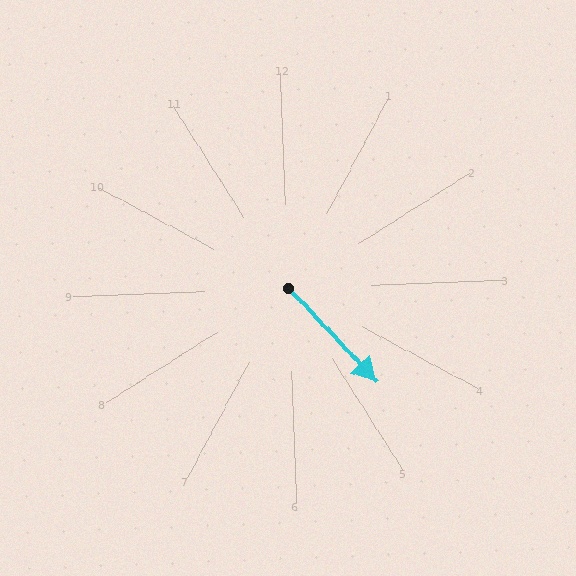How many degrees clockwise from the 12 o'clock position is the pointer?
Approximately 139 degrees.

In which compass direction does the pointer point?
Southeast.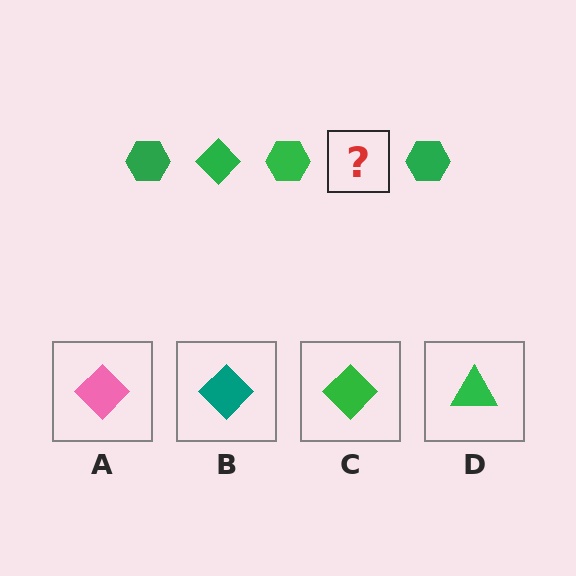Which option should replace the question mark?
Option C.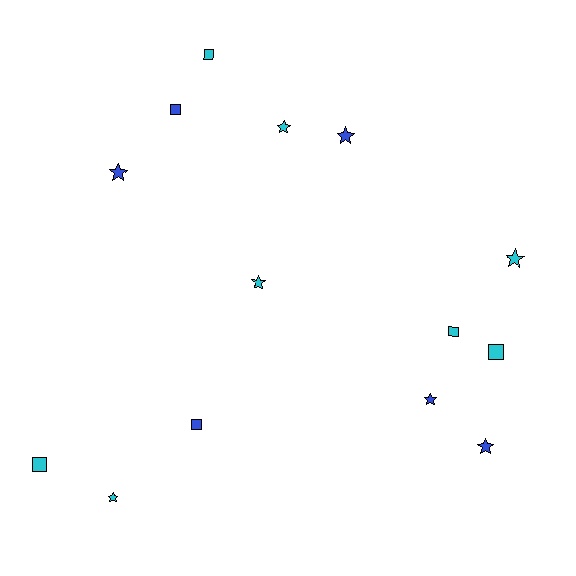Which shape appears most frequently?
Star, with 8 objects.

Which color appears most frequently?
Cyan, with 8 objects.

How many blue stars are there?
There are 4 blue stars.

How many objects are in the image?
There are 14 objects.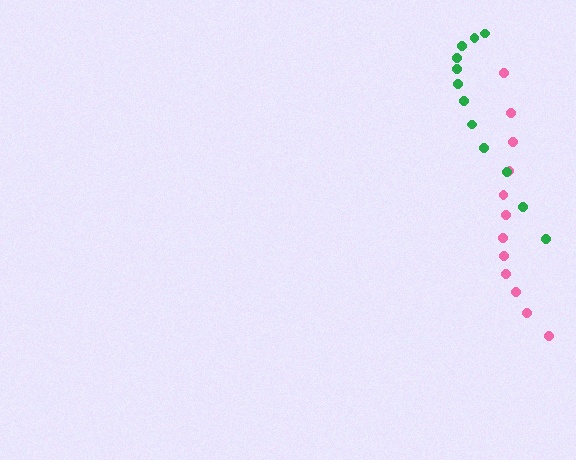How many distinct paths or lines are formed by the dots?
There are 2 distinct paths.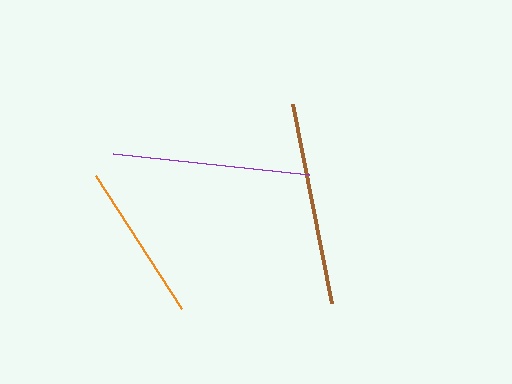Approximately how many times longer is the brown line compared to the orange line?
The brown line is approximately 1.3 times the length of the orange line.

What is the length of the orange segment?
The orange segment is approximately 159 pixels long.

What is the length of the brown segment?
The brown segment is approximately 202 pixels long.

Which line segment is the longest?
The brown line is the longest at approximately 202 pixels.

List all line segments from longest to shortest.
From longest to shortest: brown, purple, orange.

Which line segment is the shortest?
The orange line is the shortest at approximately 159 pixels.